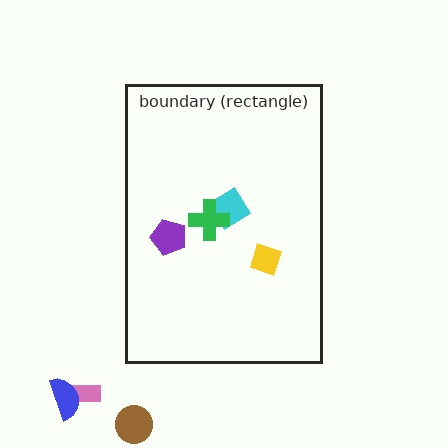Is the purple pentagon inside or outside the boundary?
Inside.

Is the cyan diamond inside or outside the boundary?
Inside.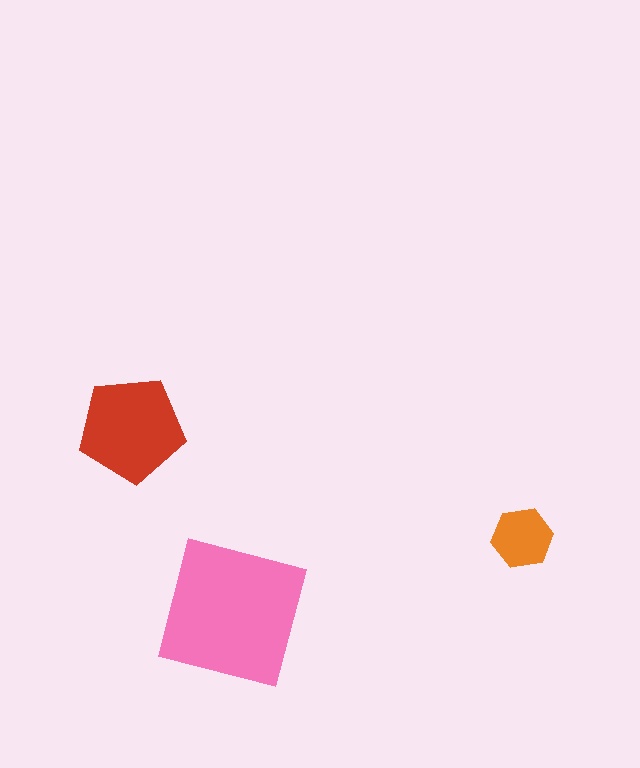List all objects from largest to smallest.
The pink square, the red pentagon, the orange hexagon.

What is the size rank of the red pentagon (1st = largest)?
2nd.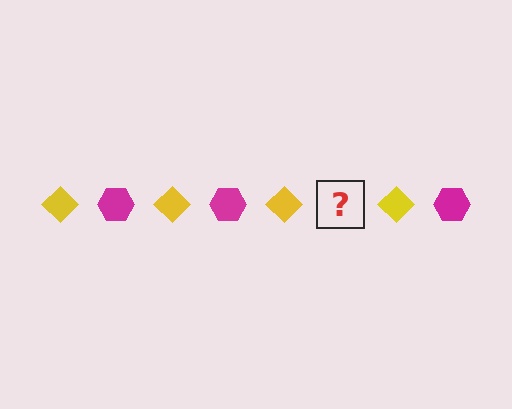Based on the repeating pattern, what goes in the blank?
The blank should be a magenta hexagon.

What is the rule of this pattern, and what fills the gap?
The rule is that the pattern alternates between yellow diamond and magenta hexagon. The gap should be filled with a magenta hexagon.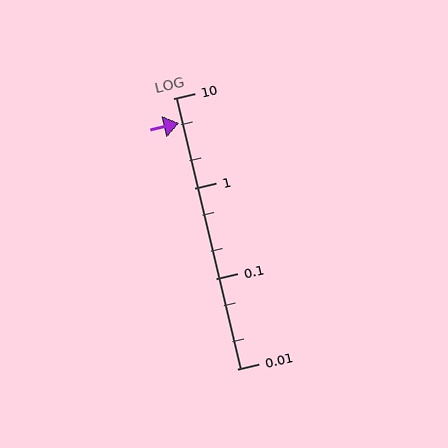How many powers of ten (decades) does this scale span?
The scale spans 3 decades, from 0.01 to 10.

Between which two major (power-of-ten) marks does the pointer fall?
The pointer is between 1 and 10.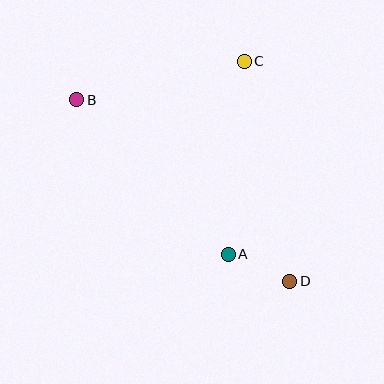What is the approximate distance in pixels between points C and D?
The distance between C and D is approximately 225 pixels.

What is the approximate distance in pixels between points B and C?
The distance between B and C is approximately 172 pixels.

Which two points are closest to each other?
Points A and D are closest to each other.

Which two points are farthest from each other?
Points B and D are farthest from each other.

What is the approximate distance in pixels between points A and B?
The distance between A and B is approximately 216 pixels.